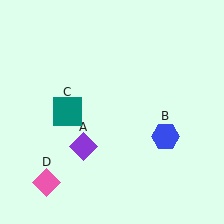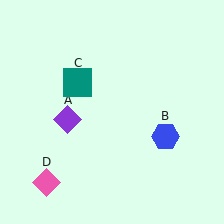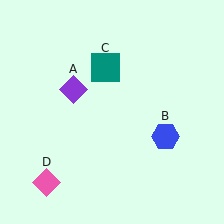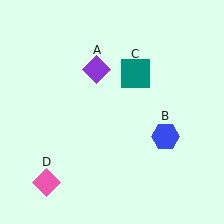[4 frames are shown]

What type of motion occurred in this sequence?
The purple diamond (object A), teal square (object C) rotated clockwise around the center of the scene.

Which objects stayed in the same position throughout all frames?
Blue hexagon (object B) and pink diamond (object D) remained stationary.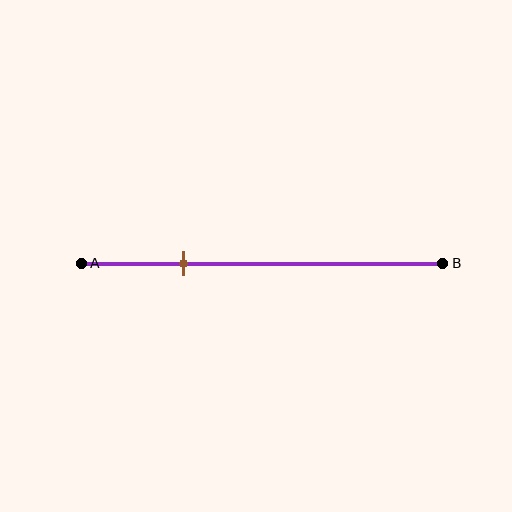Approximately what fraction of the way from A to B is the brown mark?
The brown mark is approximately 30% of the way from A to B.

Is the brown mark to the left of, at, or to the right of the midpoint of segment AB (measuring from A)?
The brown mark is to the left of the midpoint of segment AB.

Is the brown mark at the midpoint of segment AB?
No, the mark is at about 30% from A, not at the 50% midpoint.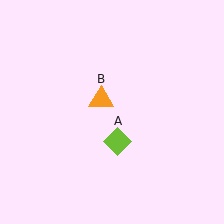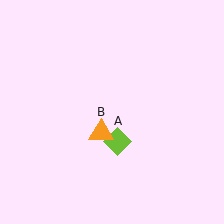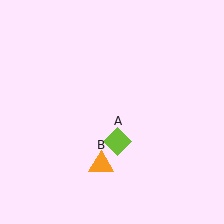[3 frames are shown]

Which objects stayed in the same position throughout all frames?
Lime diamond (object A) remained stationary.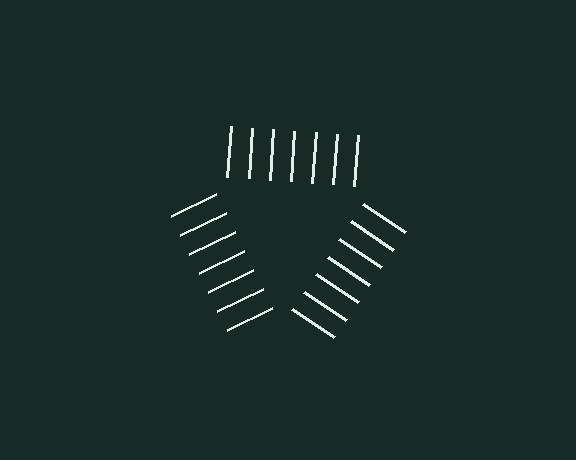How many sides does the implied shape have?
3 sides — the line-ends trace a triangle.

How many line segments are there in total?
21 — 7 along each of the 3 edges.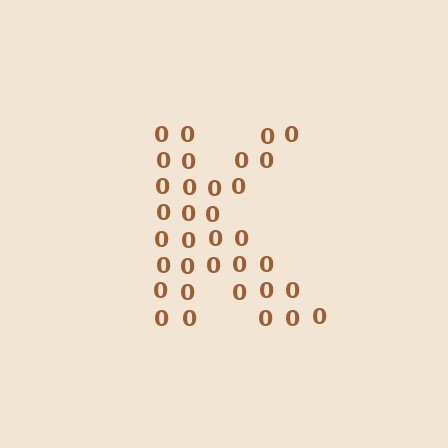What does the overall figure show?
The overall figure shows the letter K.